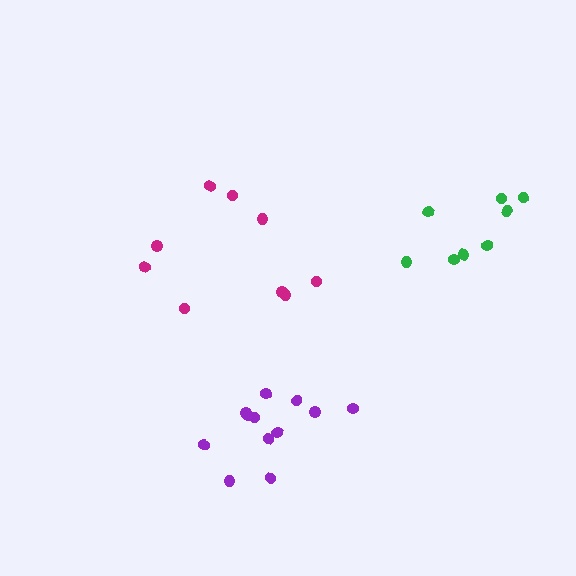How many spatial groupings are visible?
There are 3 spatial groupings.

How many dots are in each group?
Group 1: 8 dots, Group 2: 9 dots, Group 3: 12 dots (29 total).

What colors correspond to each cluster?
The clusters are colored: green, magenta, purple.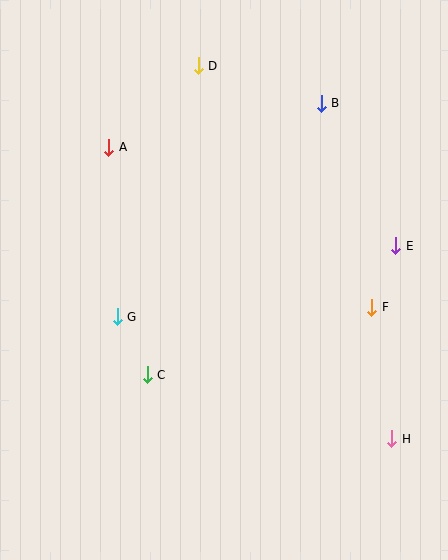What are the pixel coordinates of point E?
Point E is at (396, 246).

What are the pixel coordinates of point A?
Point A is at (109, 147).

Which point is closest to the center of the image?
Point G at (117, 317) is closest to the center.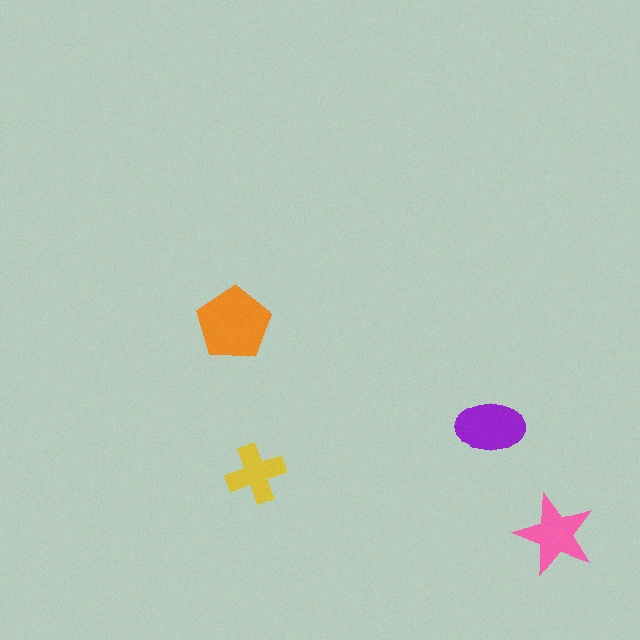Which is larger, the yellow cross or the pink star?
The pink star.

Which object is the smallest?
The yellow cross.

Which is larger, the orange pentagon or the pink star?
The orange pentagon.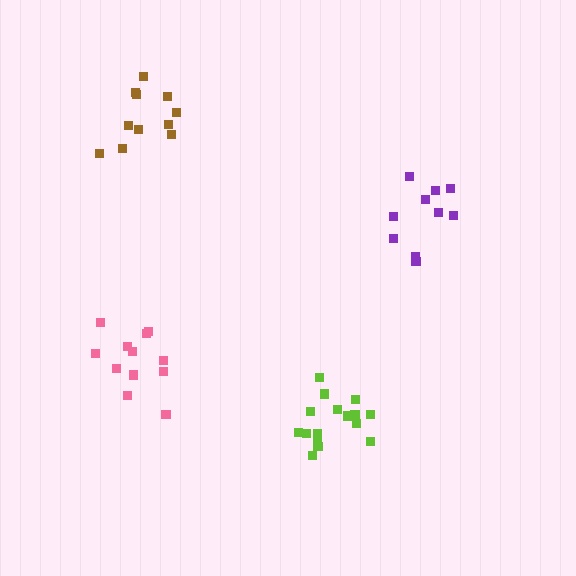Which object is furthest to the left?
The pink cluster is leftmost.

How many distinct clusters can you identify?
There are 4 distinct clusters.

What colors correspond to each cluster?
The clusters are colored: purple, lime, brown, pink.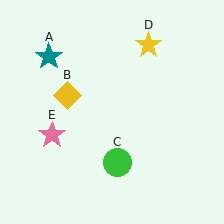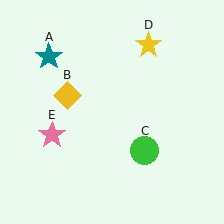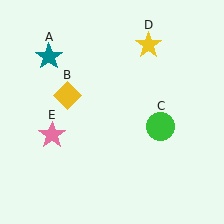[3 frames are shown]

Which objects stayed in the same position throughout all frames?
Teal star (object A) and yellow diamond (object B) and yellow star (object D) and pink star (object E) remained stationary.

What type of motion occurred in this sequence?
The green circle (object C) rotated counterclockwise around the center of the scene.